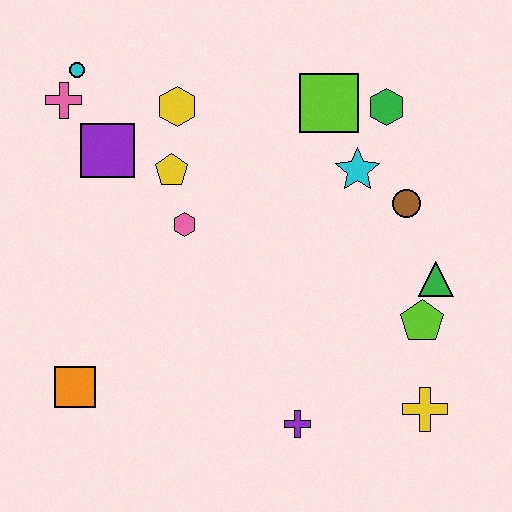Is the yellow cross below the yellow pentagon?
Yes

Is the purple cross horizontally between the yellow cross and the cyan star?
No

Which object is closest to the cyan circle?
The pink cross is closest to the cyan circle.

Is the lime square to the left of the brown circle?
Yes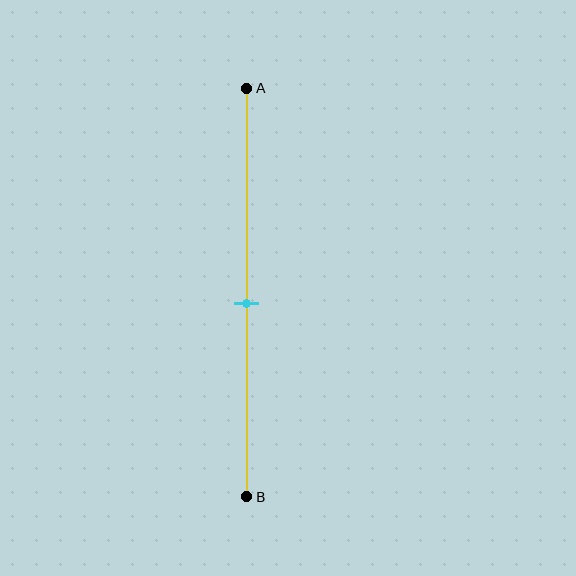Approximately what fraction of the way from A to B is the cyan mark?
The cyan mark is approximately 55% of the way from A to B.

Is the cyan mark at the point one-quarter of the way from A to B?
No, the mark is at about 55% from A, not at the 25% one-quarter point.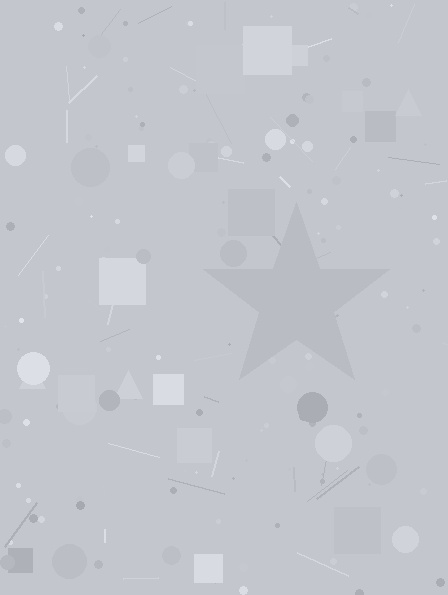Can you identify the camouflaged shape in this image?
The camouflaged shape is a star.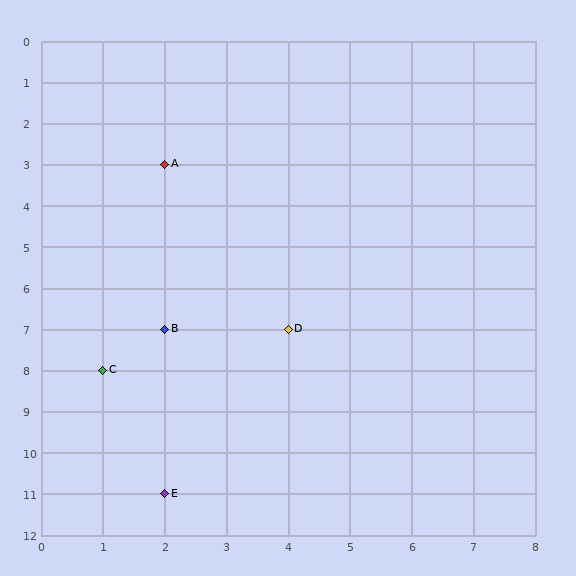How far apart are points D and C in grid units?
Points D and C are 3 columns and 1 row apart (about 3.2 grid units diagonally).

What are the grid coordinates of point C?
Point C is at grid coordinates (1, 8).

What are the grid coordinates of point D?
Point D is at grid coordinates (4, 7).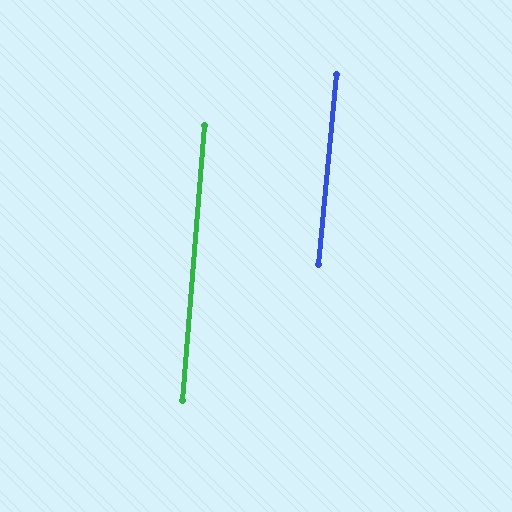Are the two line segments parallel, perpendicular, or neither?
Parallel — their directions differ by only 1.0°.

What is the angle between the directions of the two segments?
Approximately 1 degree.